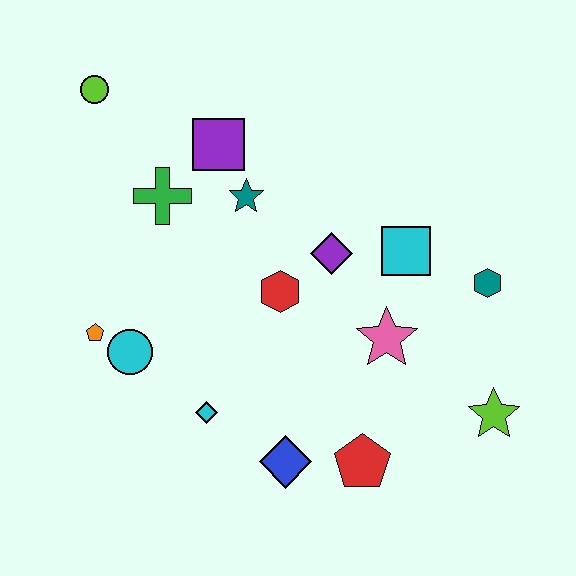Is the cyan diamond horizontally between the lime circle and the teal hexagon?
Yes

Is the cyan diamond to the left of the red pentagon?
Yes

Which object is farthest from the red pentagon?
The lime circle is farthest from the red pentagon.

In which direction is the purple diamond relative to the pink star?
The purple diamond is above the pink star.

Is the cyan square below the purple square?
Yes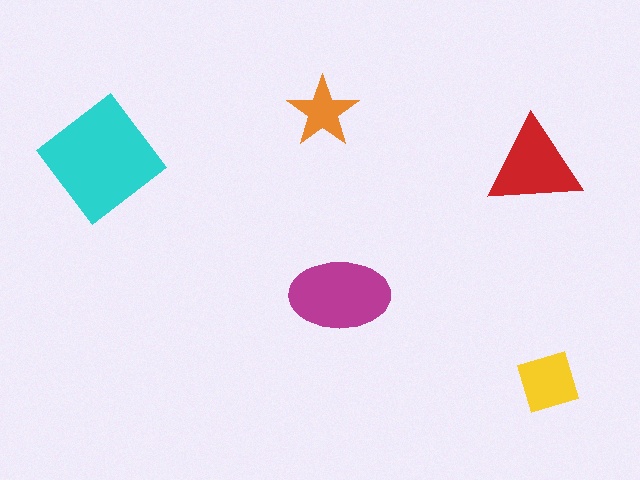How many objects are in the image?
There are 5 objects in the image.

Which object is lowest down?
The yellow diamond is bottommost.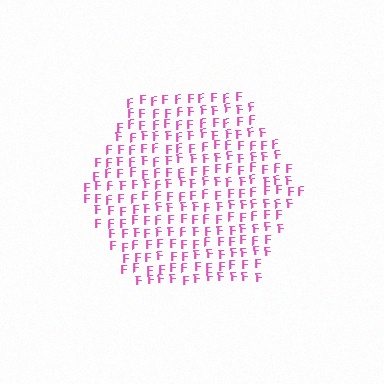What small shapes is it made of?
It is made of small letter F's.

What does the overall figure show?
The overall figure shows a hexagon.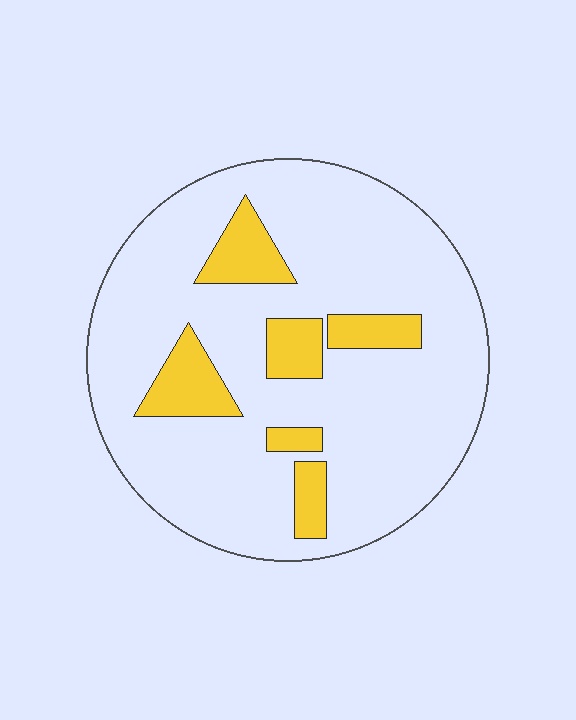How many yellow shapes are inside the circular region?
6.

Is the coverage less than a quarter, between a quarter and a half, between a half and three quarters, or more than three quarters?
Less than a quarter.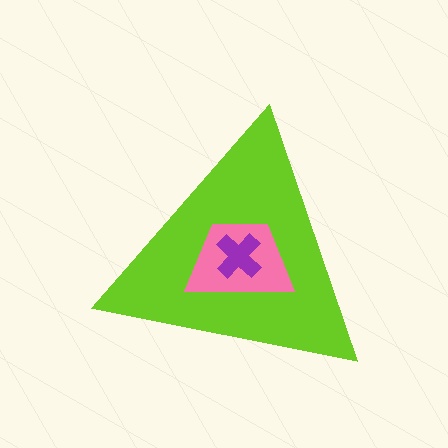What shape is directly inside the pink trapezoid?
The purple cross.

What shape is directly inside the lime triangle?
The pink trapezoid.